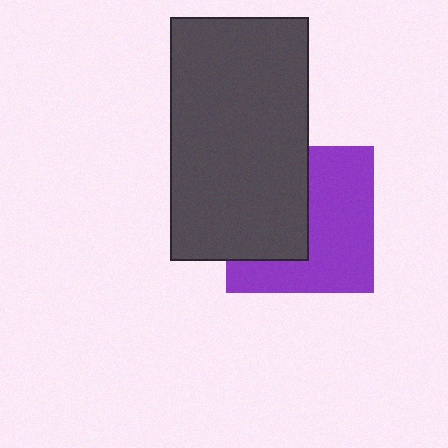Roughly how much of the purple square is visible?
About half of it is visible (roughly 56%).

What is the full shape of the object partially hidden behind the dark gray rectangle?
The partially hidden object is a purple square.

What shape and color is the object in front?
The object in front is a dark gray rectangle.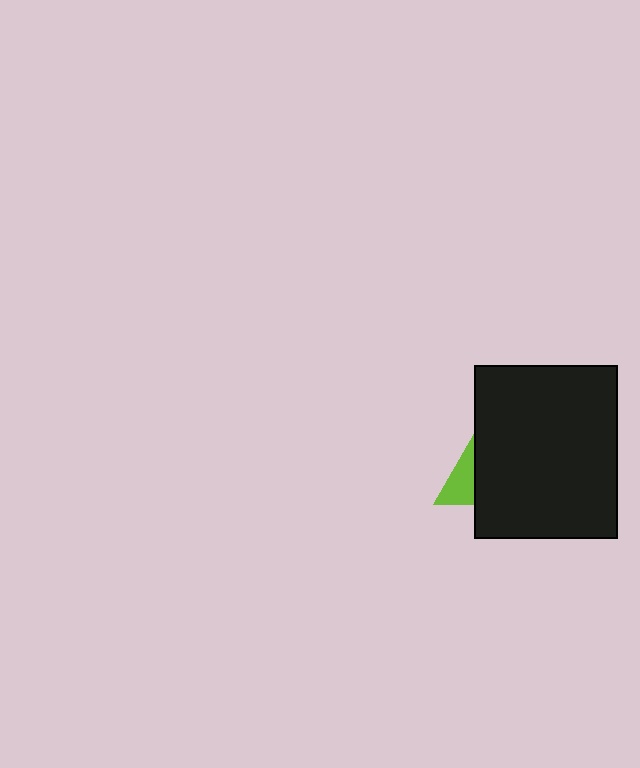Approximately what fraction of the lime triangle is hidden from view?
Roughly 60% of the lime triangle is hidden behind the black rectangle.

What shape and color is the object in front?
The object in front is a black rectangle.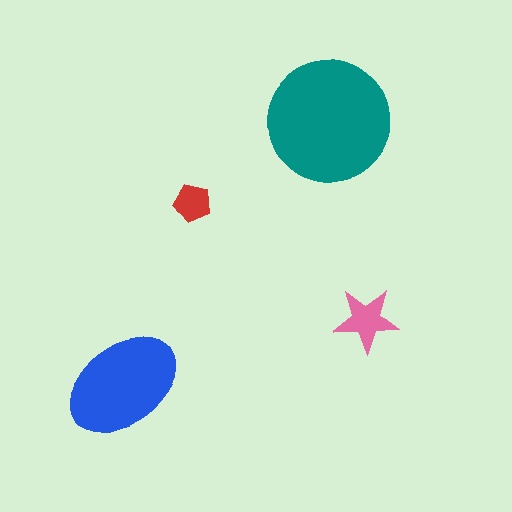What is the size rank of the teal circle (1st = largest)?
1st.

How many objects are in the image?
There are 4 objects in the image.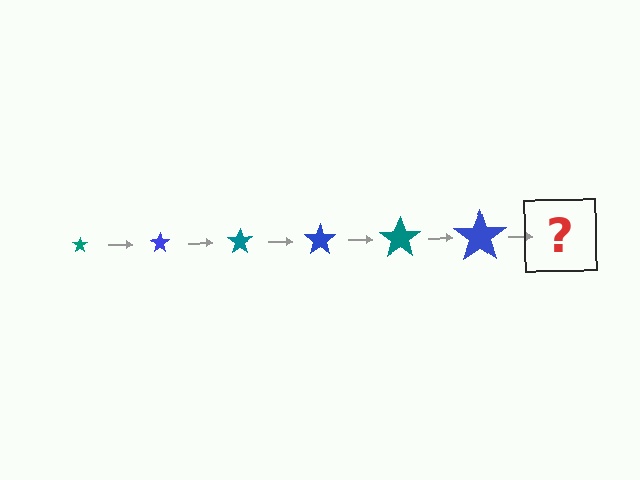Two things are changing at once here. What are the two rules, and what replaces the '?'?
The two rules are that the star grows larger each step and the color cycles through teal and blue. The '?' should be a teal star, larger than the previous one.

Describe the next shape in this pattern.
It should be a teal star, larger than the previous one.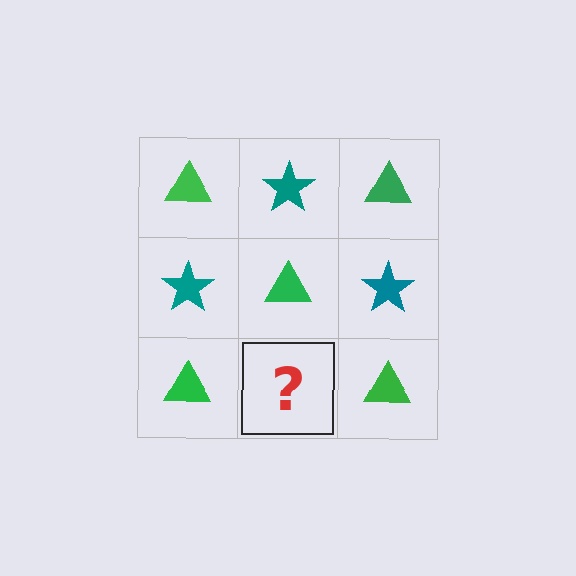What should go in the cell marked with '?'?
The missing cell should contain a teal star.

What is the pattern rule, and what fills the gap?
The rule is that it alternates green triangle and teal star in a checkerboard pattern. The gap should be filled with a teal star.